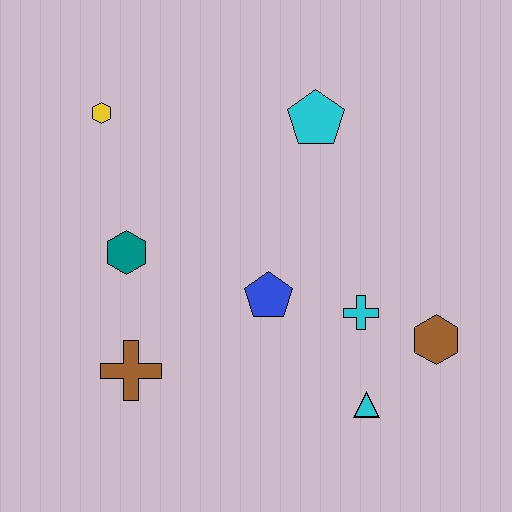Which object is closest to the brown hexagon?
The cyan cross is closest to the brown hexagon.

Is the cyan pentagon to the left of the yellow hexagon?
No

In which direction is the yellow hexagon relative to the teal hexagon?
The yellow hexagon is above the teal hexagon.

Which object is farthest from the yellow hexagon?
The brown hexagon is farthest from the yellow hexagon.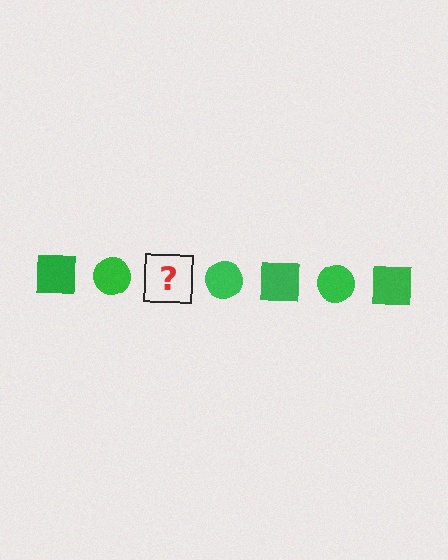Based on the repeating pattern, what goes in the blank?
The blank should be a green square.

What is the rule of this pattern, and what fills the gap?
The rule is that the pattern cycles through square, circle shapes in green. The gap should be filled with a green square.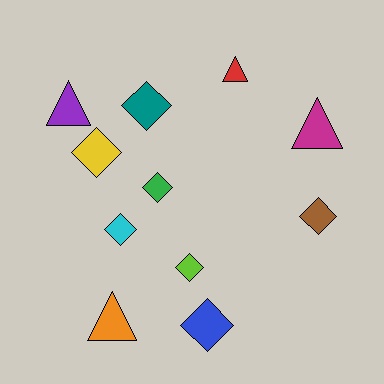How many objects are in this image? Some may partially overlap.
There are 11 objects.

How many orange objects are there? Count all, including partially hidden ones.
There is 1 orange object.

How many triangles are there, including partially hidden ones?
There are 4 triangles.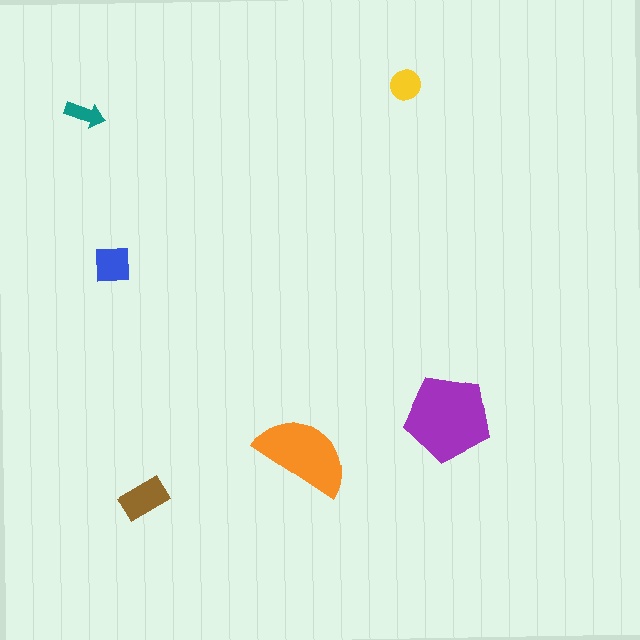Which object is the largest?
The purple pentagon.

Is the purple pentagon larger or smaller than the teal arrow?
Larger.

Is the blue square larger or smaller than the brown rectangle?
Smaller.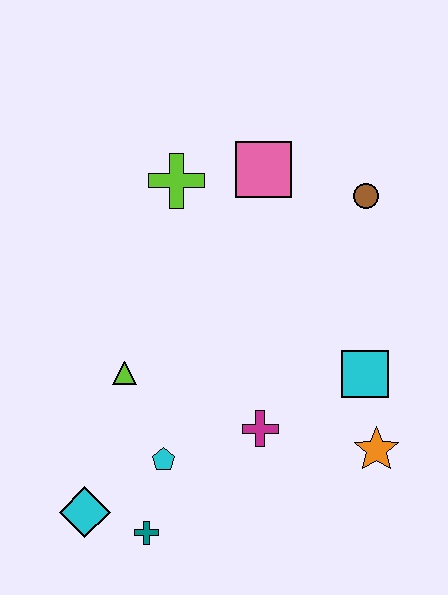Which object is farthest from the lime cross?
The teal cross is farthest from the lime cross.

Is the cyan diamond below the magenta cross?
Yes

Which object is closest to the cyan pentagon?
The teal cross is closest to the cyan pentagon.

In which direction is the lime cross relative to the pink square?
The lime cross is to the left of the pink square.